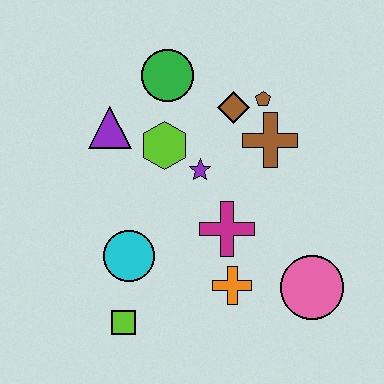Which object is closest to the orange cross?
The magenta cross is closest to the orange cross.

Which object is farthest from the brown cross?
The lime square is farthest from the brown cross.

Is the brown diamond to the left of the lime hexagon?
No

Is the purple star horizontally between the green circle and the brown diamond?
Yes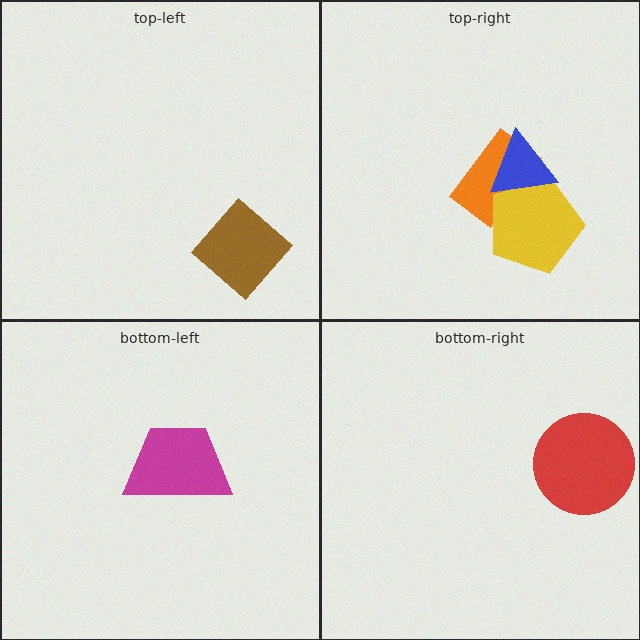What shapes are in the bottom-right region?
The red circle.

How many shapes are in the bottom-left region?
1.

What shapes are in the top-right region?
The orange rectangle, the yellow pentagon, the blue triangle.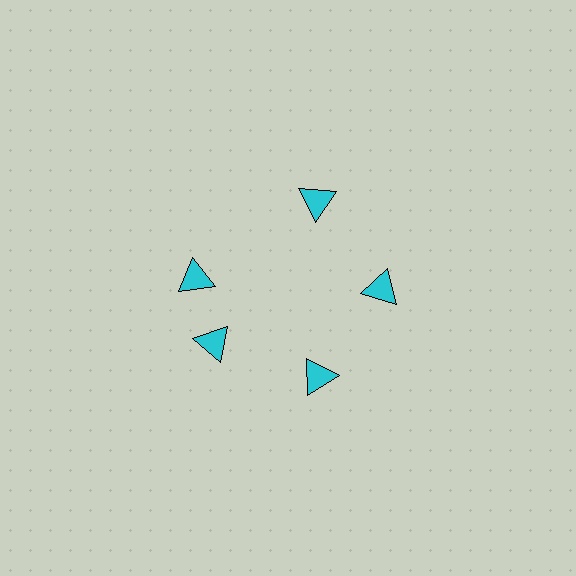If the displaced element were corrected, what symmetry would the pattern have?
It would have 5-fold rotational symmetry — the pattern would map onto itself every 72 degrees.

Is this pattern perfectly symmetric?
No. The 5 cyan triangles are arranged in a ring, but one element near the 10 o'clock position is rotated out of alignment along the ring, breaking the 5-fold rotational symmetry.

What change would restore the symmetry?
The symmetry would be restored by rotating it back into even spacing with its neighbors so that all 5 triangles sit at equal angles and equal distance from the center.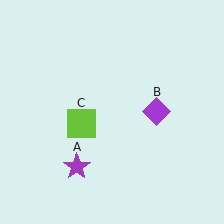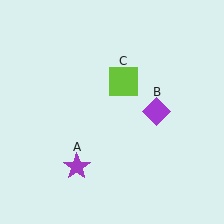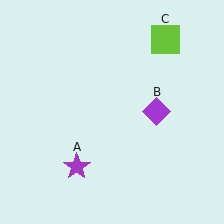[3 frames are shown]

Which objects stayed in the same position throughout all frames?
Purple star (object A) and purple diamond (object B) remained stationary.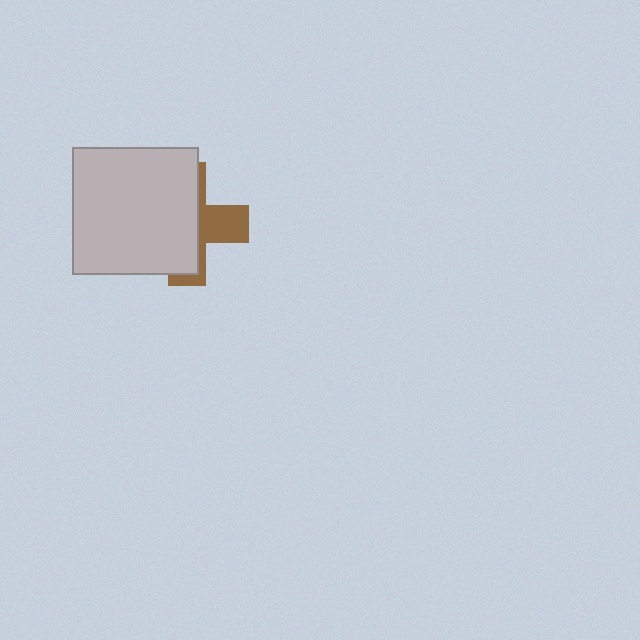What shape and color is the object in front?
The object in front is a light gray square.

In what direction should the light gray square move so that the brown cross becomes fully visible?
The light gray square should move left. That is the shortest direction to clear the overlap and leave the brown cross fully visible.